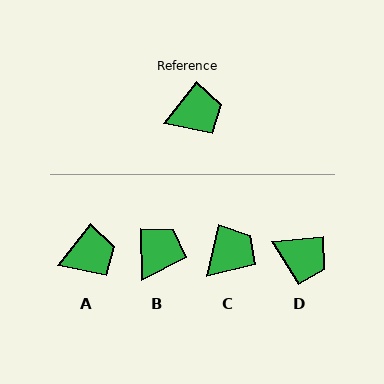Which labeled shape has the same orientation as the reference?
A.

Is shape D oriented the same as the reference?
No, it is off by about 45 degrees.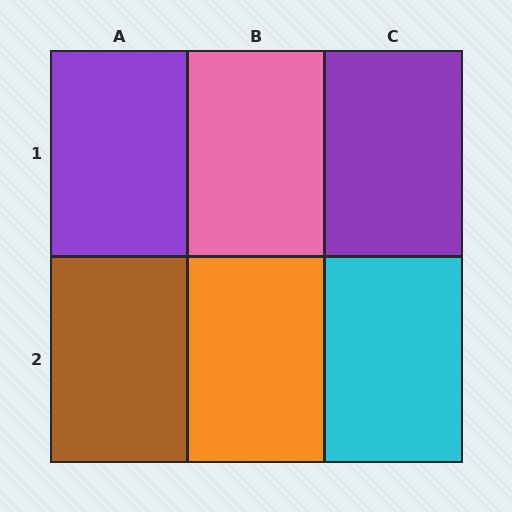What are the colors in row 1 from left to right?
Purple, pink, purple.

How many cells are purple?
2 cells are purple.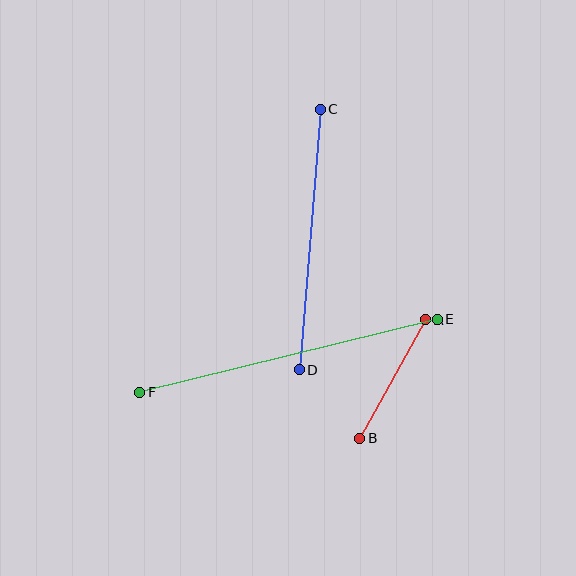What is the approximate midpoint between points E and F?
The midpoint is at approximately (289, 356) pixels.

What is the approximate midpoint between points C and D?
The midpoint is at approximately (310, 240) pixels.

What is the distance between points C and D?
The distance is approximately 262 pixels.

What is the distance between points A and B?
The distance is approximately 136 pixels.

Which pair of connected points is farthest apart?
Points E and F are farthest apart.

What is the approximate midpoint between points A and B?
The midpoint is at approximately (393, 379) pixels.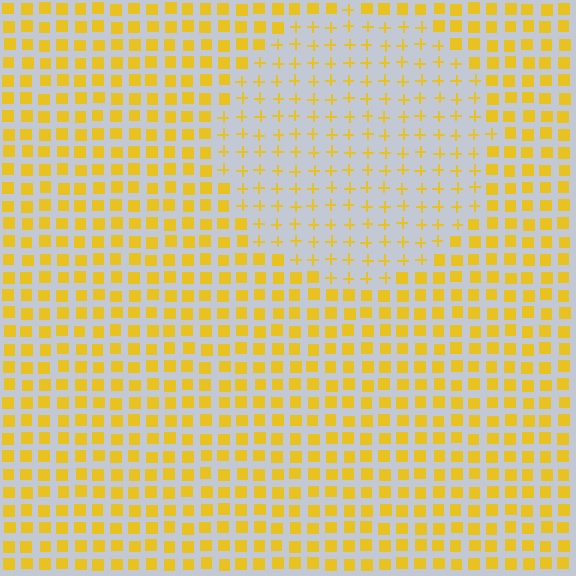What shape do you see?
I see a circle.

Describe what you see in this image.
The image is filled with small yellow elements arranged in a uniform grid. A circle-shaped region contains plus signs, while the surrounding area contains squares. The boundary is defined purely by the change in element shape.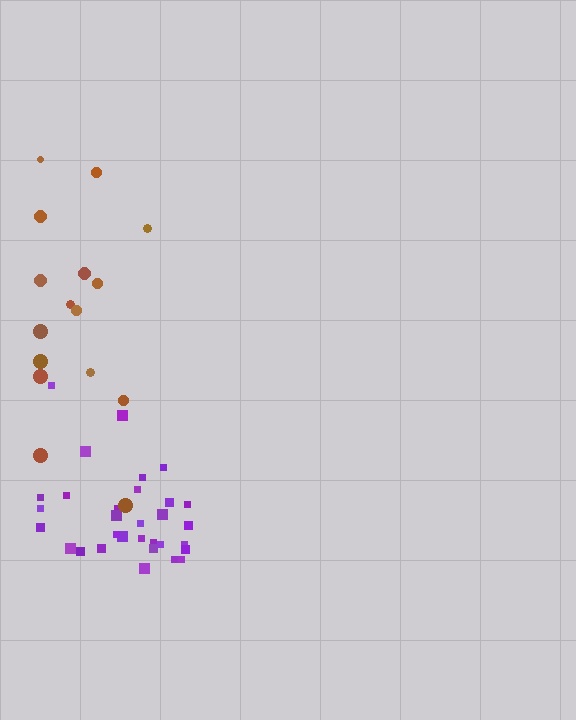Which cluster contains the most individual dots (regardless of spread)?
Purple (31).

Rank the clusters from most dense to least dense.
purple, brown.